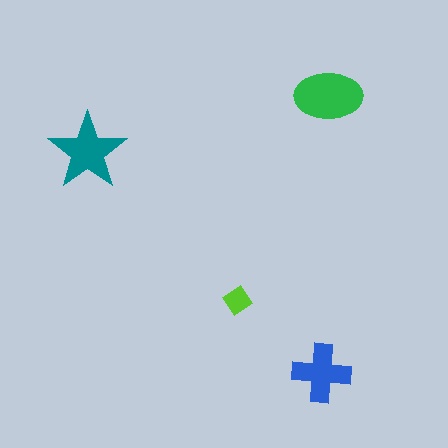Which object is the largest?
The green ellipse.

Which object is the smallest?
The lime diamond.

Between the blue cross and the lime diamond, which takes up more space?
The blue cross.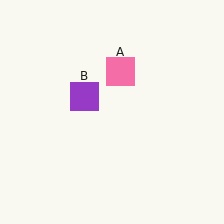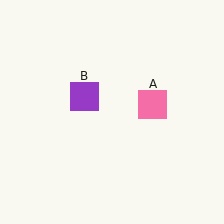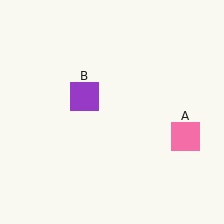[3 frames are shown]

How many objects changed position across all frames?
1 object changed position: pink square (object A).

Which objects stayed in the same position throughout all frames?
Purple square (object B) remained stationary.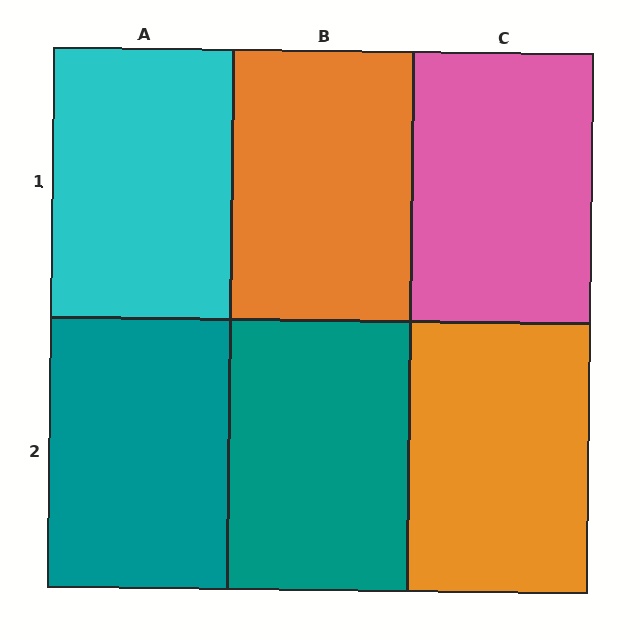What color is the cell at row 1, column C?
Pink.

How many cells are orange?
2 cells are orange.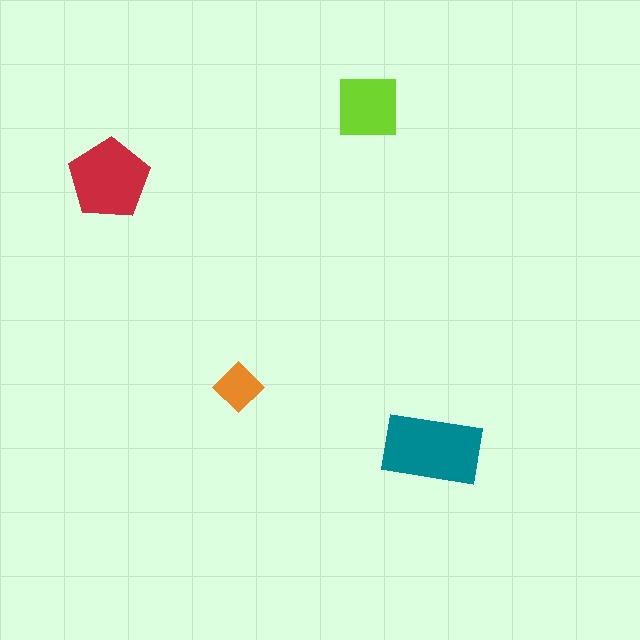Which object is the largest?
The teal rectangle.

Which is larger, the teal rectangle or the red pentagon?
The teal rectangle.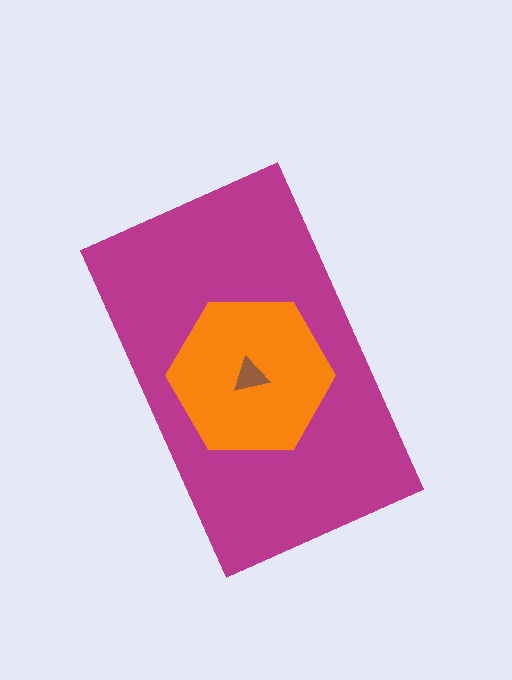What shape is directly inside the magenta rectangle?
The orange hexagon.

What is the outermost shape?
The magenta rectangle.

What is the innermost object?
The brown triangle.